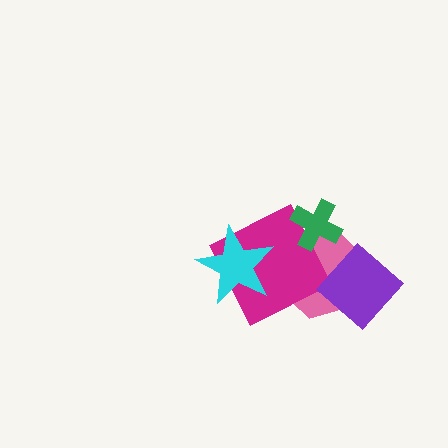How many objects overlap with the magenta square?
3 objects overlap with the magenta square.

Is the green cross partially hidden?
No, no other shape covers it.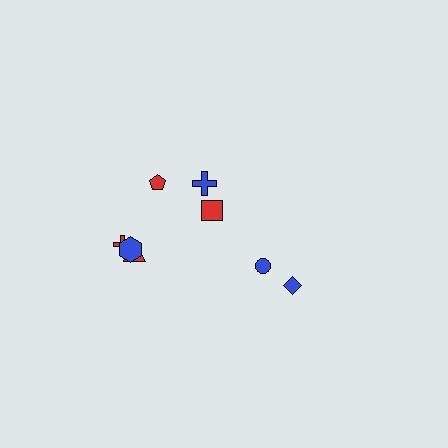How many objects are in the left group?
There are 5 objects.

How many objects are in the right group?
There are 3 objects.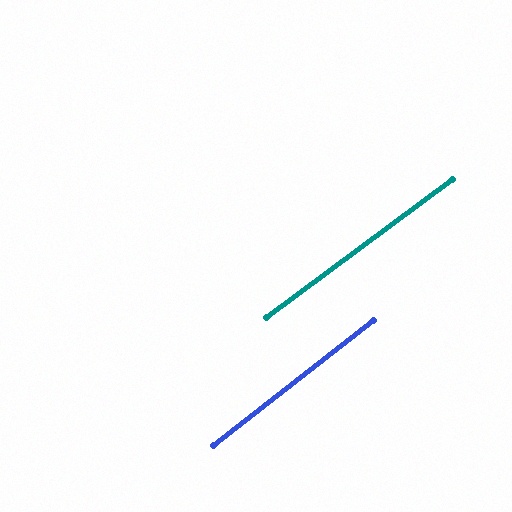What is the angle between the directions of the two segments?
Approximately 1 degree.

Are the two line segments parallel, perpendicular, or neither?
Parallel — their directions differ by only 1.3°.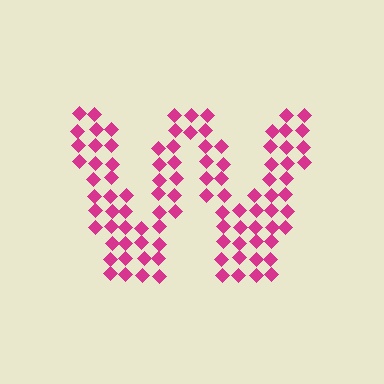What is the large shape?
The large shape is the letter W.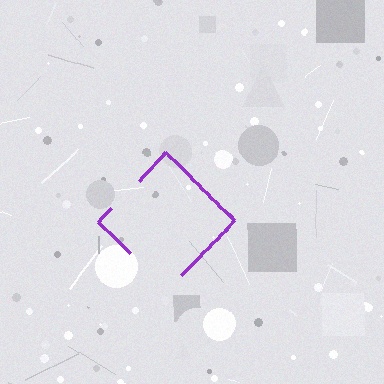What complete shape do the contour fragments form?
The contour fragments form a diamond.